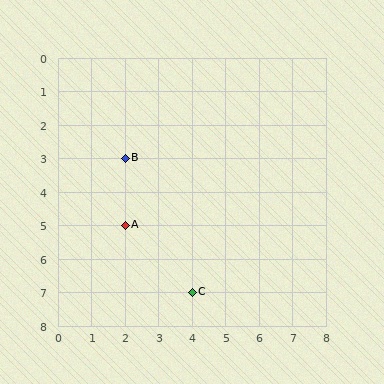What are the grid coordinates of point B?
Point B is at grid coordinates (2, 3).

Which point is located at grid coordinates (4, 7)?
Point C is at (4, 7).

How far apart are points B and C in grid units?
Points B and C are 2 columns and 4 rows apart (about 4.5 grid units diagonally).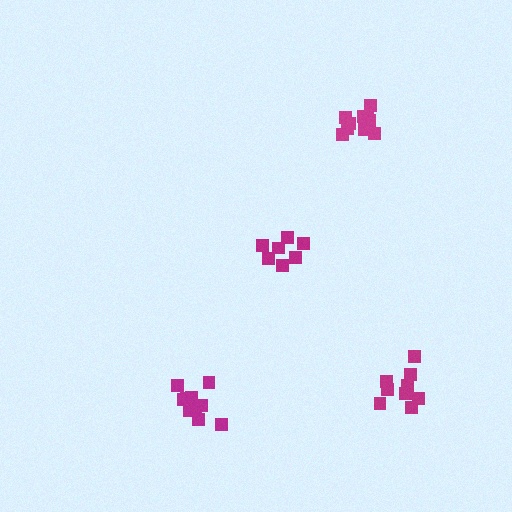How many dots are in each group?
Group 1: 9 dots, Group 2: 7 dots, Group 3: 10 dots, Group 4: 11 dots (37 total).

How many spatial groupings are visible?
There are 4 spatial groupings.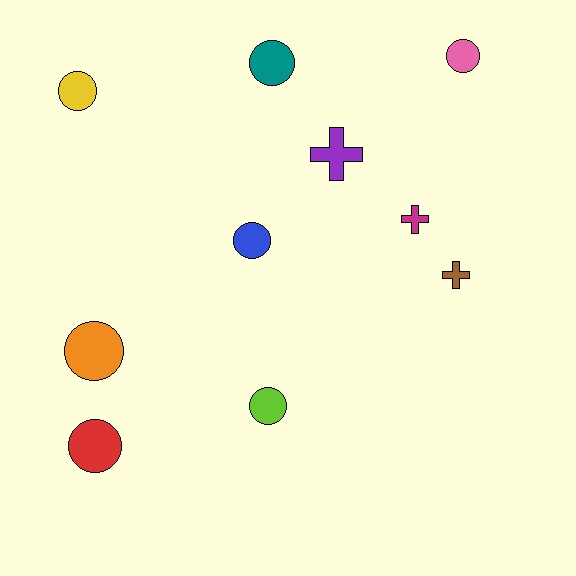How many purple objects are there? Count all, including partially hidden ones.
There is 1 purple object.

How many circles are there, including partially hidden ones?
There are 7 circles.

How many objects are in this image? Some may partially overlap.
There are 10 objects.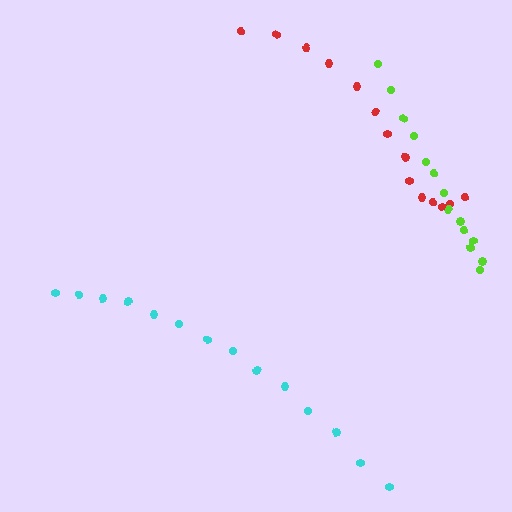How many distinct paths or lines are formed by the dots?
There are 3 distinct paths.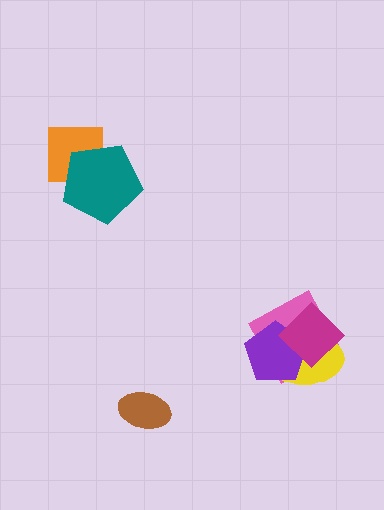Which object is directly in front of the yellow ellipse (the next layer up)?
The purple pentagon is directly in front of the yellow ellipse.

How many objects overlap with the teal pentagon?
1 object overlaps with the teal pentagon.